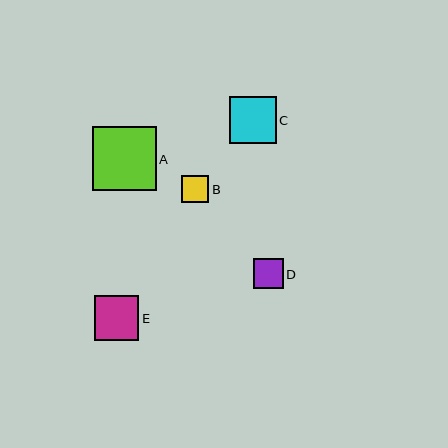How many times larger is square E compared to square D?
Square E is approximately 1.5 times the size of square D.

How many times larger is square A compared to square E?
Square A is approximately 1.4 times the size of square E.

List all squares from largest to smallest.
From largest to smallest: A, C, E, D, B.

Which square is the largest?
Square A is the largest with a size of approximately 64 pixels.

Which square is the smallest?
Square B is the smallest with a size of approximately 27 pixels.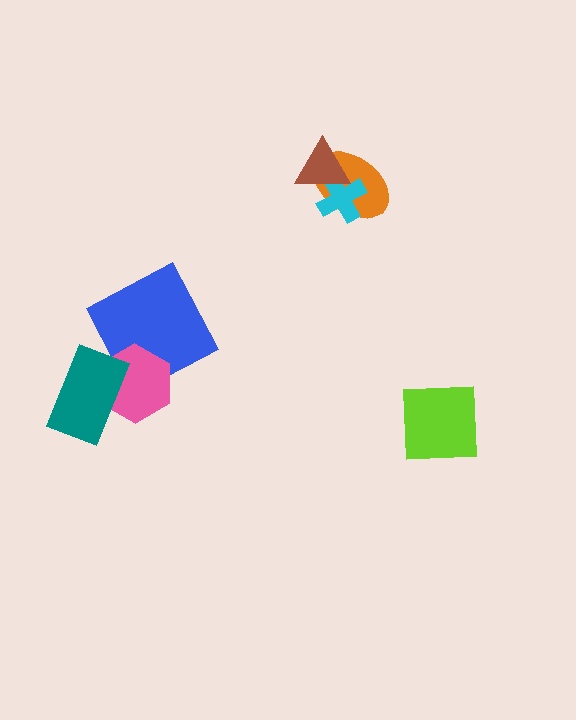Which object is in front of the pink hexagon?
The teal rectangle is in front of the pink hexagon.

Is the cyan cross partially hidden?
Yes, it is partially covered by another shape.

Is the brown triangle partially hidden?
No, no other shape covers it.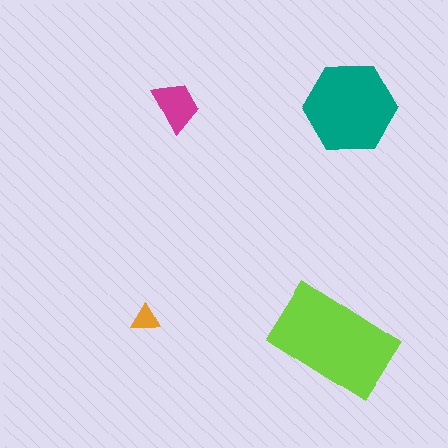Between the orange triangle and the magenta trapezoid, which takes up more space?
The magenta trapezoid.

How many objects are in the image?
There are 4 objects in the image.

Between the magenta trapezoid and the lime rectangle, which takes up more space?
The lime rectangle.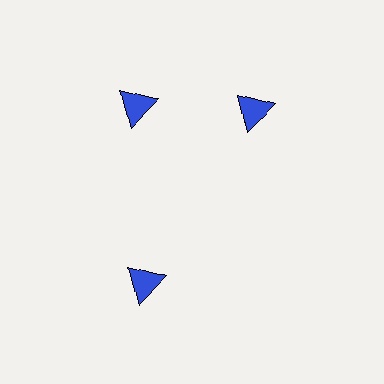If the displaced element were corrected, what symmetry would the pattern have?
It would have 3-fold rotational symmetry — the pattern would map onto itself every 120 degrees.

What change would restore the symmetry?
The symmetry would be restored by rotating it back into even spacing with its neighbors so that all 3 triangles sit at equal angles and equal distance from the center.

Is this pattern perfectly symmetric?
No. The 3 blue triangles are arranged in a ring, but one element near the 3 o'clock position is rotated out of alignment along the ring, breaking the 3-fold rotational symmetry.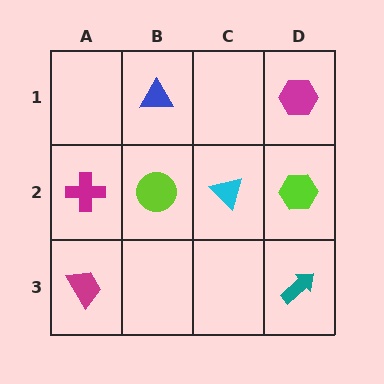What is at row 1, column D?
A magenta hexagon.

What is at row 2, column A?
A magenta cross.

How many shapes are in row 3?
2 shapes.